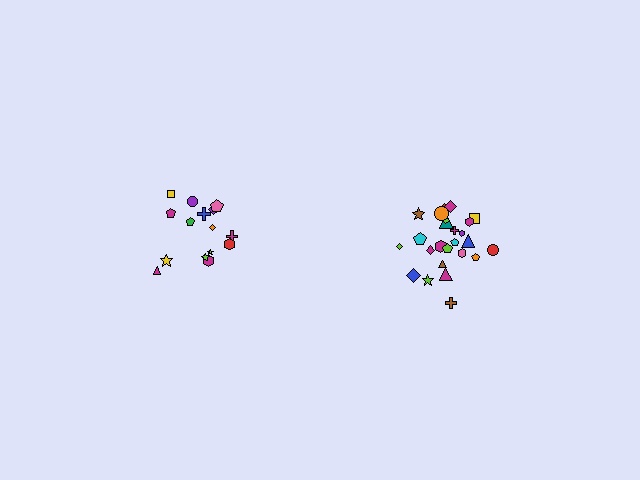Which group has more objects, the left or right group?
The right group.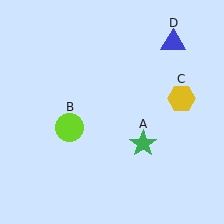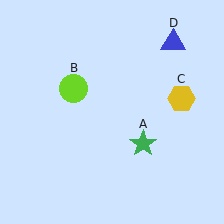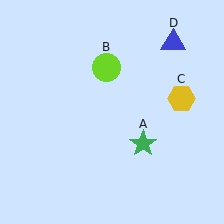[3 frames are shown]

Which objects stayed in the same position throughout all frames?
Green star (object A) and yellow hexagon (object C) and blue triangle (object D) remained stationary.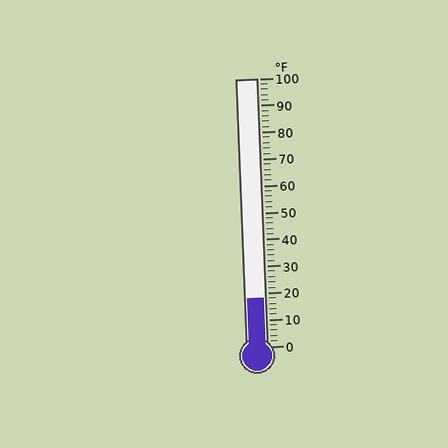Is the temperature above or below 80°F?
The temperature is below 80°F.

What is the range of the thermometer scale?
The thermometer scale ranges from 0°F to 100°F.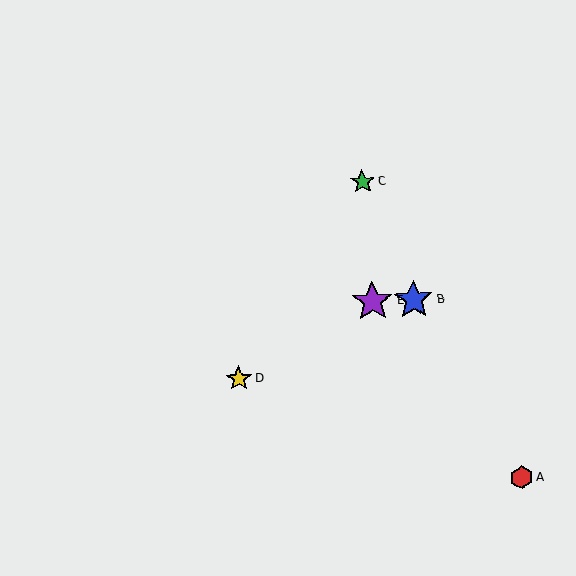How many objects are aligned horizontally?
2 objects (B, E) are aligned horizontally.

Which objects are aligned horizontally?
Objects B, E are aligned horizontally.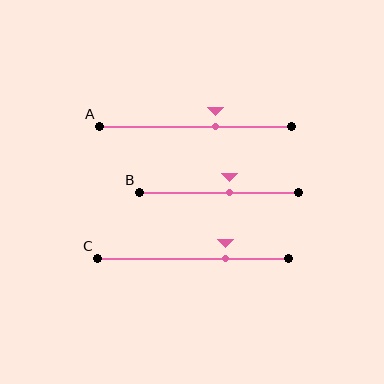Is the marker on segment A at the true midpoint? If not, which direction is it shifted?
No, the marker on segment A is shifted to the right by about 10% of the segment length.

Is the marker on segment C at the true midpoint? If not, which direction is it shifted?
No, the marker on segment C is shifted to the right by about 17% of the segment length.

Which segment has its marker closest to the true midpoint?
Segment B has its marker closest to the true midpoint.